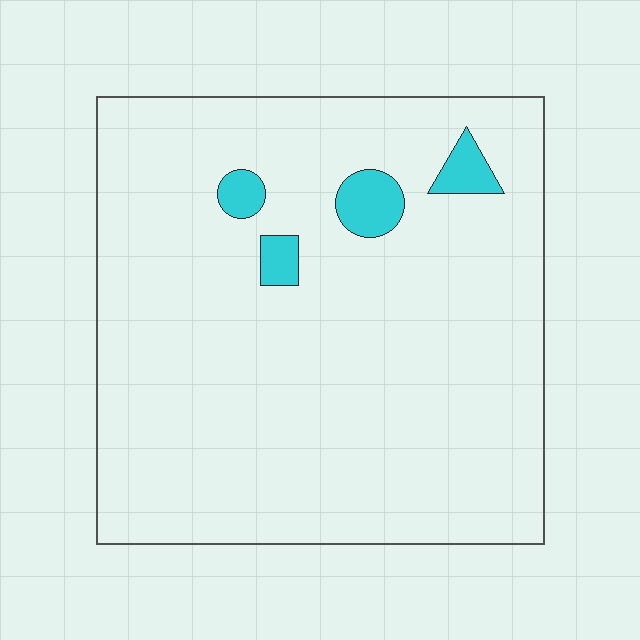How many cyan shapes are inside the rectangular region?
4.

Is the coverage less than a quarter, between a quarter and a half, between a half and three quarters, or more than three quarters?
Less than a quarter.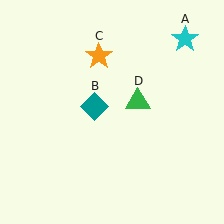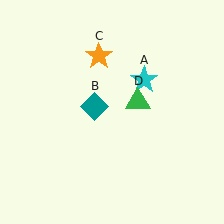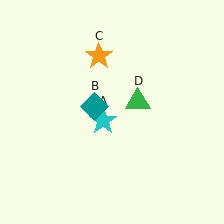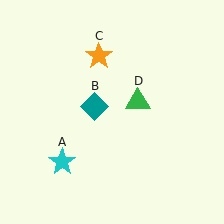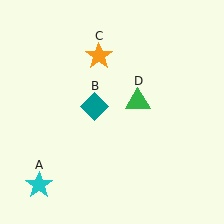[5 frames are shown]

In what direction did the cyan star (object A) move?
The cyan star (object A) moved down and to the left.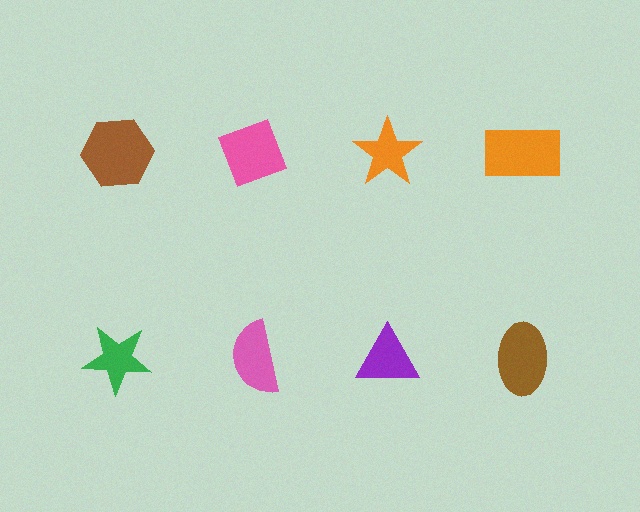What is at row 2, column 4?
A brown ellipse.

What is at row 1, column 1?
A brown hexagon.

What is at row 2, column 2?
A pink semicircle.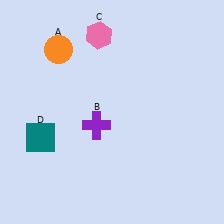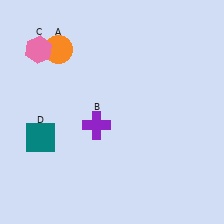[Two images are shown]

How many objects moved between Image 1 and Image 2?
1 object moved between the two images.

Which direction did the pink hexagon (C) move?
The pink hexagon (C) moved left.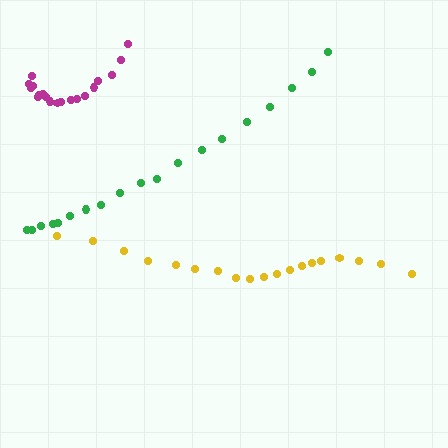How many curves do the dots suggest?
There are 3 distinct paths.